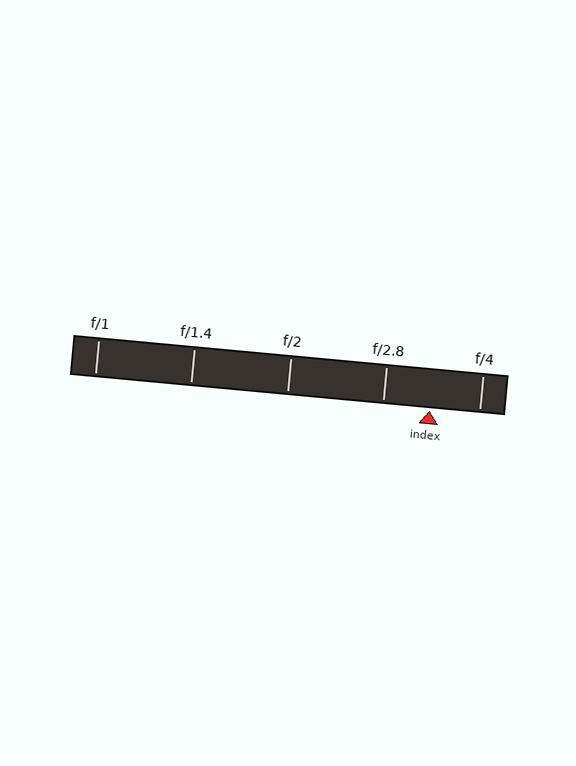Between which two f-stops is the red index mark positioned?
The index mark is between f/2.8 and f/4.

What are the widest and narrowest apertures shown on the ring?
The widest aperture shown is f/1 and the narrowest is f/4.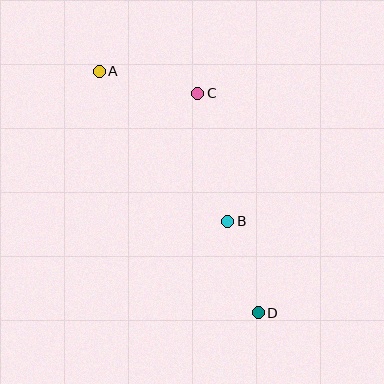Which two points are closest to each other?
Points B and D are closest to each other.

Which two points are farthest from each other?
Points A and D are farthest from each other.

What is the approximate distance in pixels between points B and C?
The distance between B and C is approximately 131 pixels.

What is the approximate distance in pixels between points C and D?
The distance between C and D is approximately 227 pixels.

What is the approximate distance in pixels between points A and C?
The distance between A and C is approximately 101 pixels.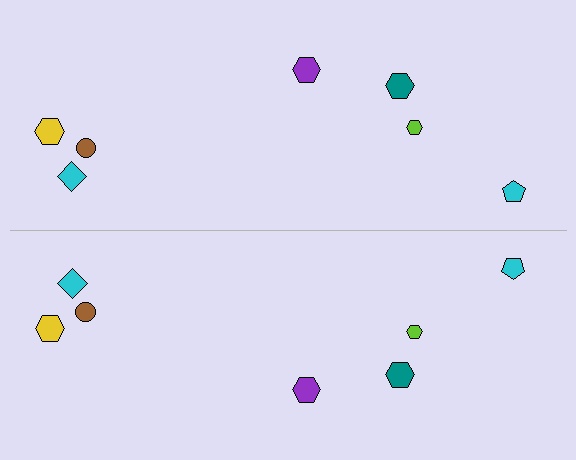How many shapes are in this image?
There are 14 shapes in this image.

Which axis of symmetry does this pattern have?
The pattern has a horizontal axis of symmetry running through the center of the image.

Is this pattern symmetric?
Yes, this pattern has bilateral (reflection) symmetry.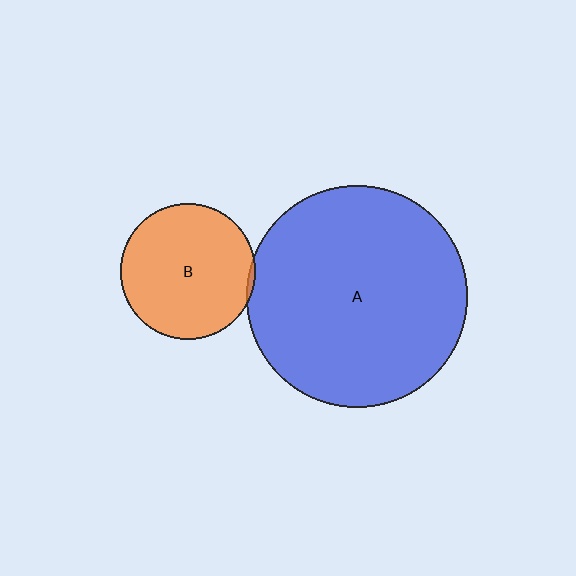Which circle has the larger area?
Circle A (blue).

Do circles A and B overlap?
Yes.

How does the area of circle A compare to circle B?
Approximately 2.7 times.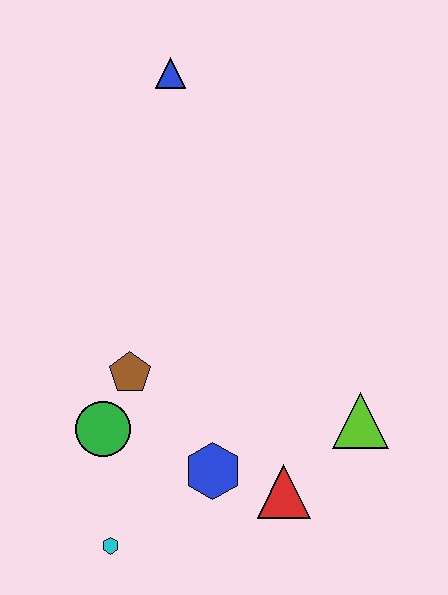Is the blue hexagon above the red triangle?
Yes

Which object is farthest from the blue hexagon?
The blue triangle is farthest from the blue hexagon.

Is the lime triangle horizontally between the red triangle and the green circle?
No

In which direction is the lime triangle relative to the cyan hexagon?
The lime triangle is to the right of the cyan hexagon.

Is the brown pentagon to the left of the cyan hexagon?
No